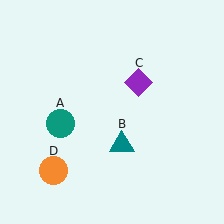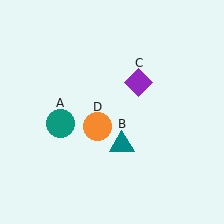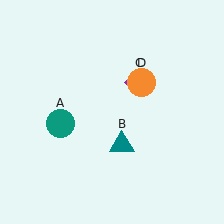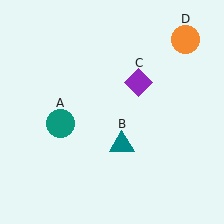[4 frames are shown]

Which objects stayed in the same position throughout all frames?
Teal circle (object A) and teal triangle (object B) and purple diamond (object C) remained stationary.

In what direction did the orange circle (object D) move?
The orange circle (object D) moved up and to the right.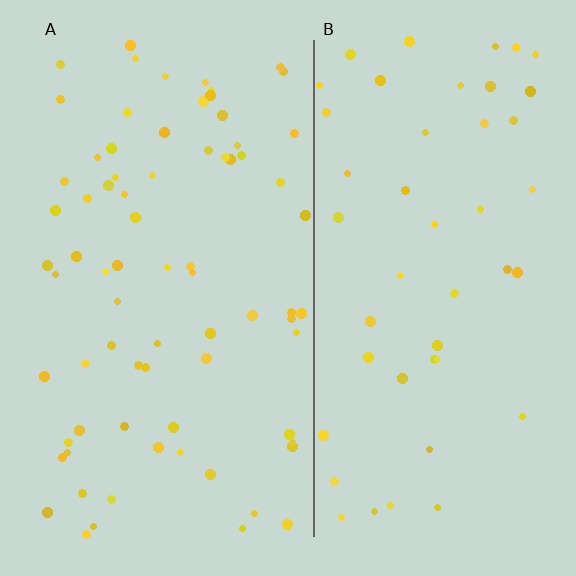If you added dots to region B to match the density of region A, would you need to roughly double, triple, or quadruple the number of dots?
Approximately double.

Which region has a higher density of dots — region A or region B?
A (the left).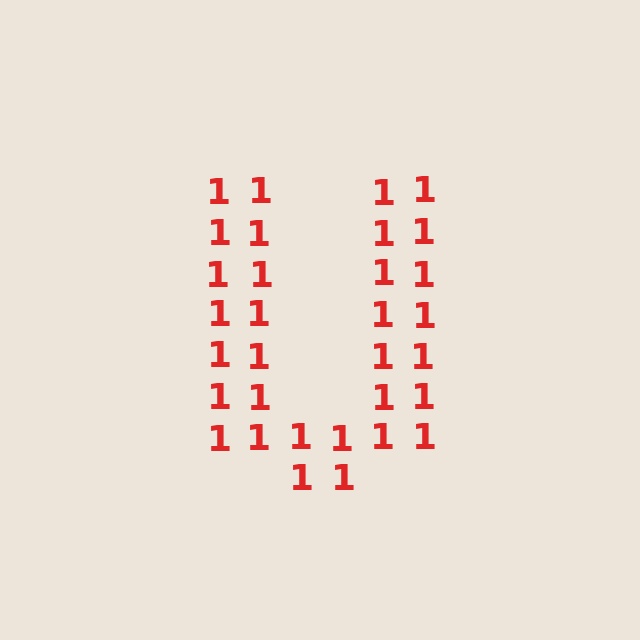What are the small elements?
The small elements are digit 1's.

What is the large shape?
The large shape is the letter U.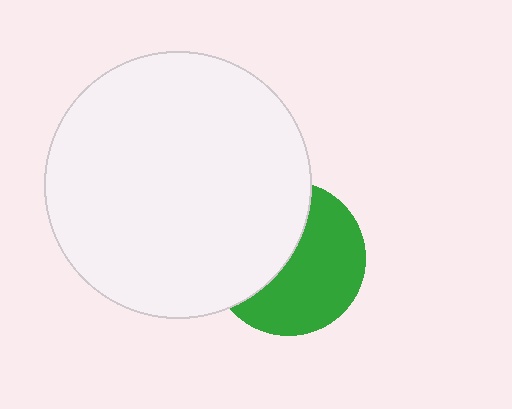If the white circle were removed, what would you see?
You would see the complete green circle.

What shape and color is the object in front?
The object in front is a white circle.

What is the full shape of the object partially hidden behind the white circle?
The partially hidden object is a green circle.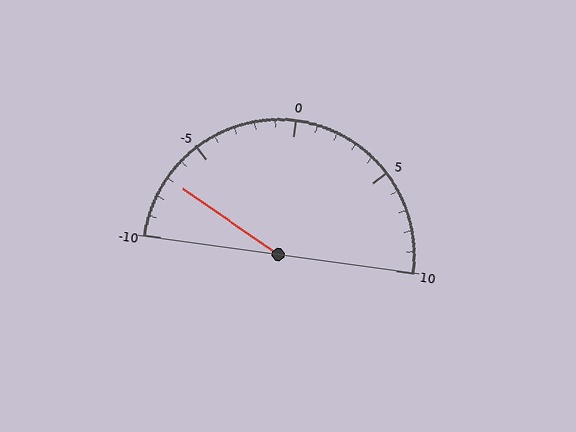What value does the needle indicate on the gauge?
The needle indicates approximately -7.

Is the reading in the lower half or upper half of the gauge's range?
The reading is in the lower half of the range (-10 to 10).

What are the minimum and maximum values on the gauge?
The gauge ranges from -10 to 10.